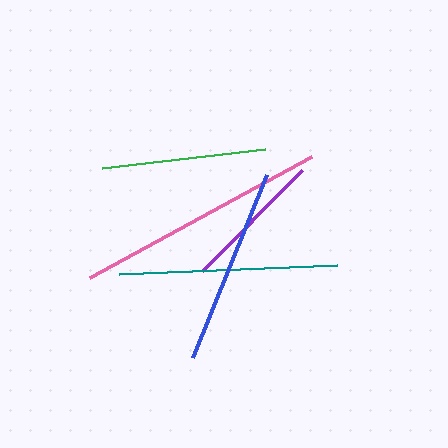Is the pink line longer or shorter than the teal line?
The pink line is longer than the teal line.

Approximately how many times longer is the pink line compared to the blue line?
The pink line is approximately 1.3 times the length of the blue line.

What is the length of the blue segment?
The blue segment is approximately 197 pixels long.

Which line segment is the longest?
The pink line is the longest at approximately 252 pixels.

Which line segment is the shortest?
The purple line is the shortest at approximately 142 pixels.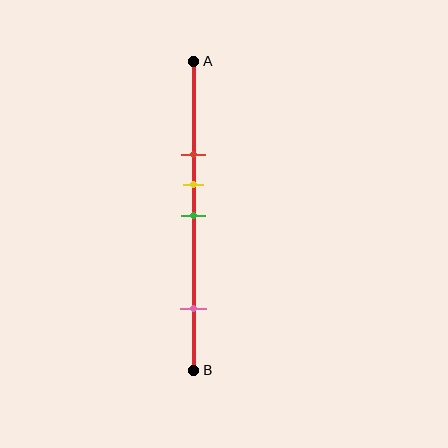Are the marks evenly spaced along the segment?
No, the marks are not evenly spaced.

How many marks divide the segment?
There are 4 marks dividing the segment.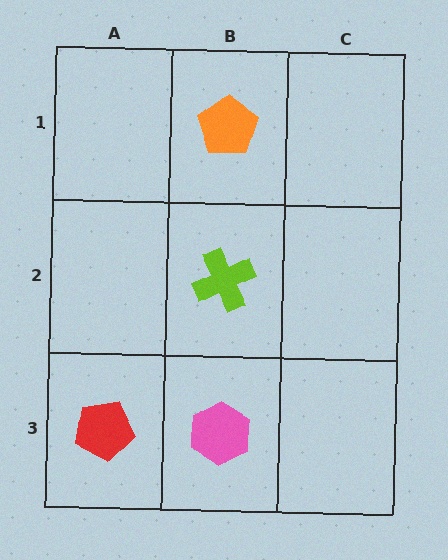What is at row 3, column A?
A red pentagon.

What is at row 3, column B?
A pink hexagon.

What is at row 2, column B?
A lime cross.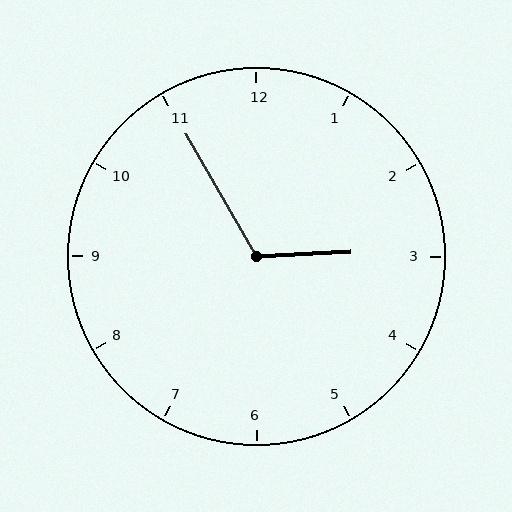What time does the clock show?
2:55.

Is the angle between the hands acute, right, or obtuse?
It is obtuse.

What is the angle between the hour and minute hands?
Approximately 118 degrees.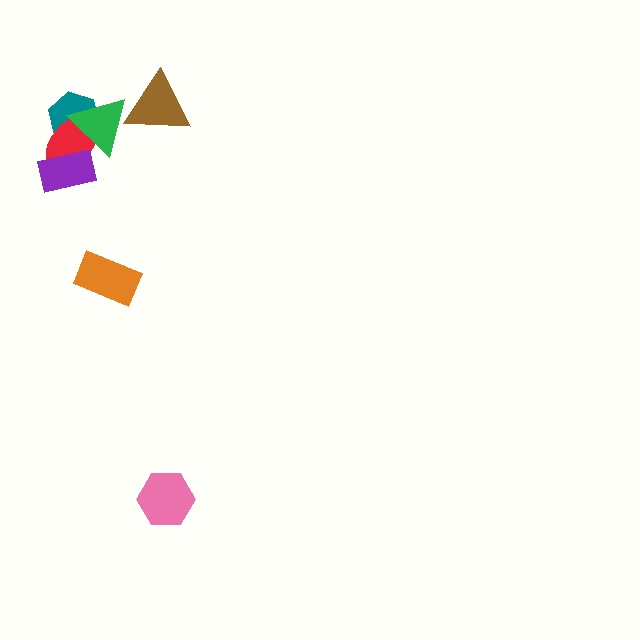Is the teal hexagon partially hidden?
Yes, it is partially covered by another shape.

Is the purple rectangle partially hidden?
No, no other shape covers it.